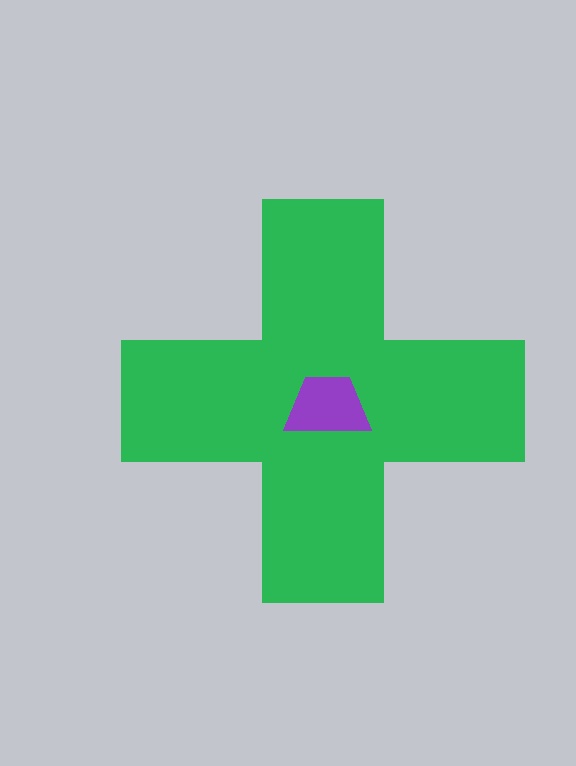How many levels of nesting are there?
2.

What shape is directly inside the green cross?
The purple trapezoid.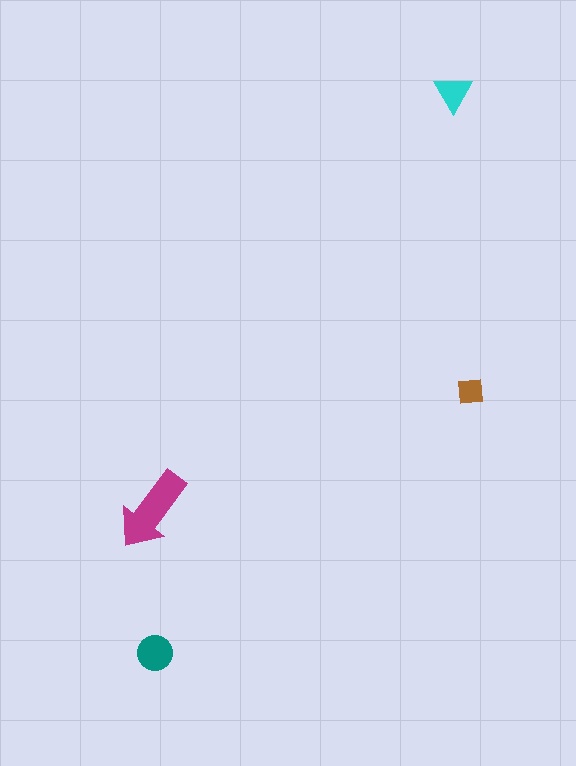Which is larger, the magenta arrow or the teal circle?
The magenta arrow.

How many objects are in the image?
There are 4 objects in the image.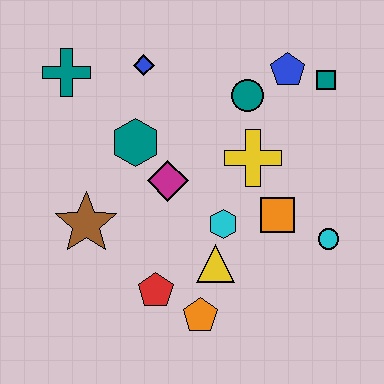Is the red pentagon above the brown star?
No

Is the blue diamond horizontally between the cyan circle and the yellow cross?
No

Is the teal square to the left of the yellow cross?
No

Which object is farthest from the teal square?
The brown star is farthest from the teal square.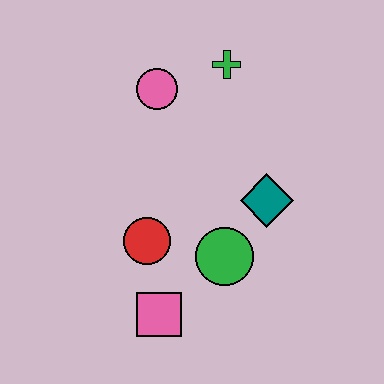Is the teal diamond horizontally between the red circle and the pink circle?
No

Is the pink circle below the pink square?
No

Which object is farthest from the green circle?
The green cross is farthest from the green circle.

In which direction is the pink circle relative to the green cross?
The pink circle is to the left of the green cross.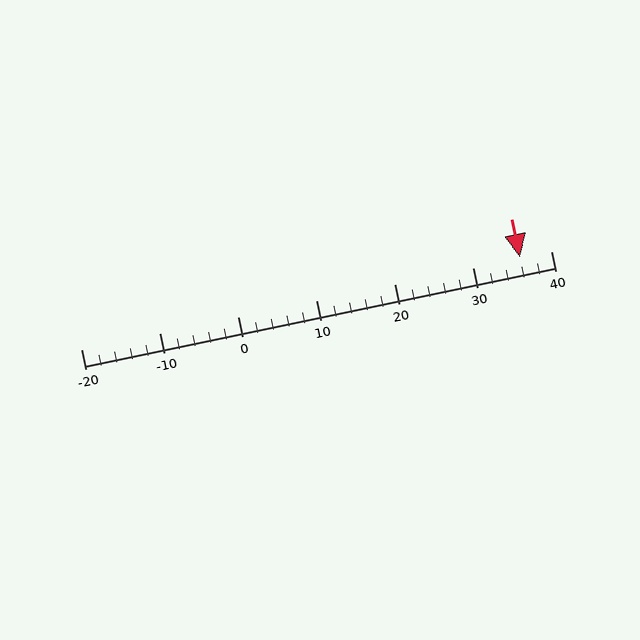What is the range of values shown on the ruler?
The ruler shows values from -20 to 40.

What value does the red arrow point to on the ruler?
The red arrow points to approximately 36.